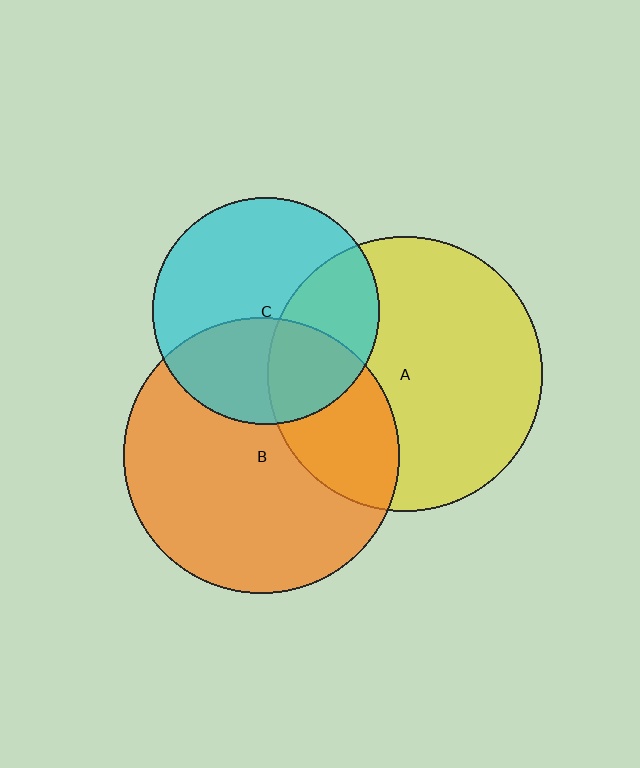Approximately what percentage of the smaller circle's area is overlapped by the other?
Approximately 30%.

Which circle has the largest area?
Circle B (orange).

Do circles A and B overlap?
Yes.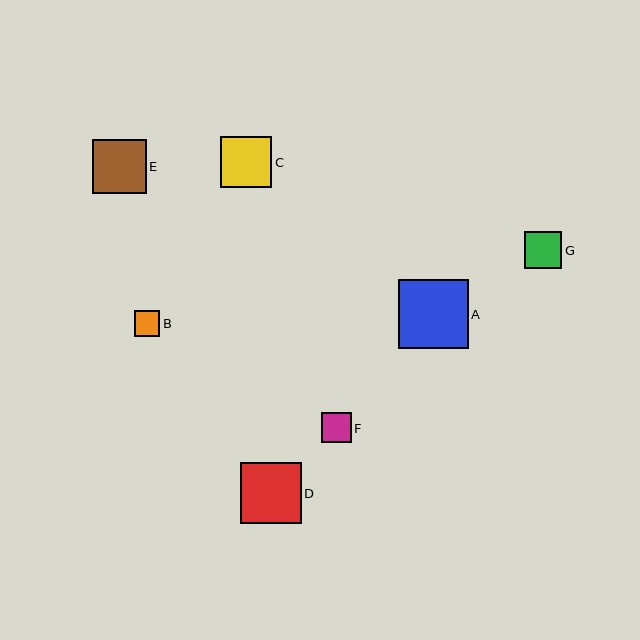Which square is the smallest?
Square B is the smallest with a size of approximately 25 pixels.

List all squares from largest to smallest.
From largest to smallest: A, D, E, C, G, F, B.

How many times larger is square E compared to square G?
Square E is approximately 1.4 times the size of square G.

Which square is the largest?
Square A is the largest with a size of approximately 70 pixels.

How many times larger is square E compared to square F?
Square E is approximately 1.8 times the size of square F.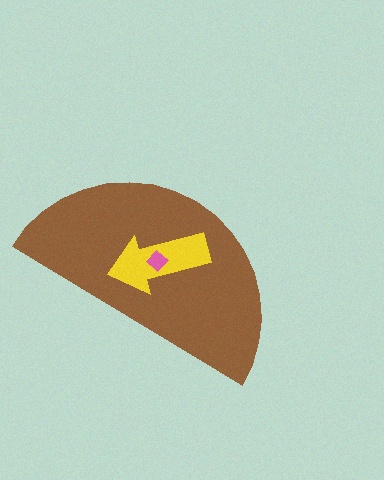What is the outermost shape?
The brown semicircle.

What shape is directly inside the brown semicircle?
The yellow arrow.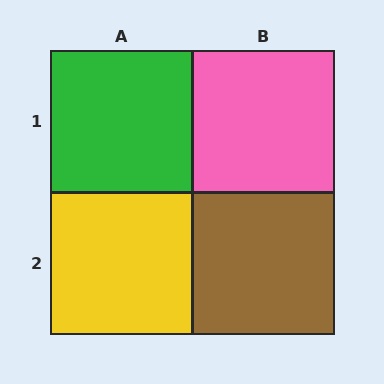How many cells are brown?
1 cell is brown.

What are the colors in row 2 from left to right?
Yellow, brown.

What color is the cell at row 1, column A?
Green.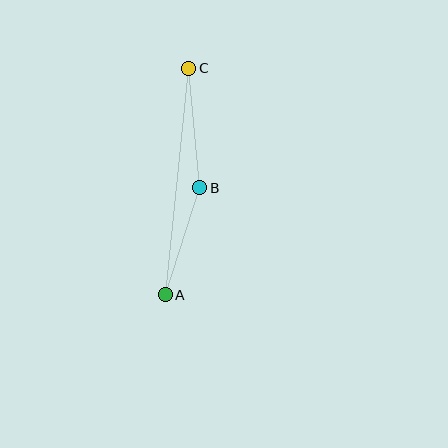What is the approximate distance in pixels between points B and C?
The distance between B and C is approximately 120 pixels.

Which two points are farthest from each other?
Points A and C are farthest from each other.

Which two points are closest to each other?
Points A and B are closest to each other.